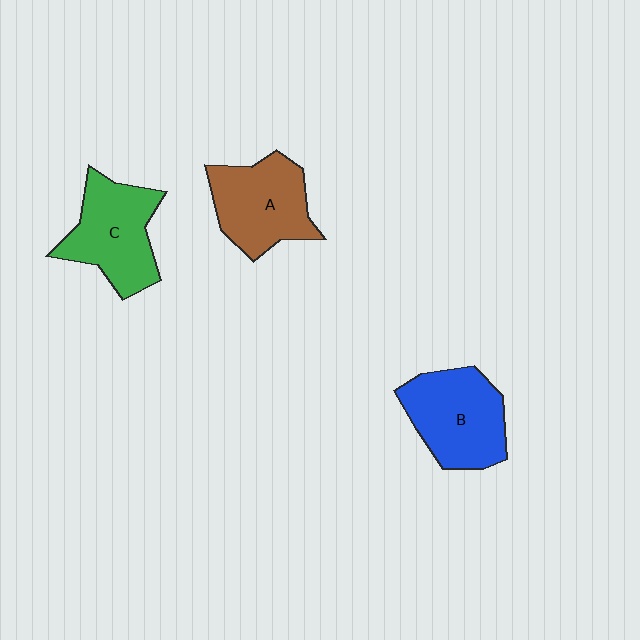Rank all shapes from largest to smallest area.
From largest to smallest: B (blue), C (green), A (brown).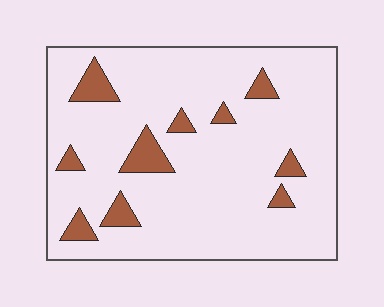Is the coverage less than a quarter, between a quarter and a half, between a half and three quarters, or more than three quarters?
Less than a quarter.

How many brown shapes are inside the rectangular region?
10.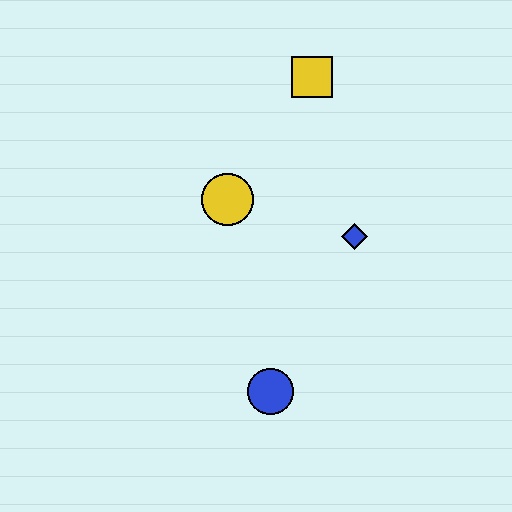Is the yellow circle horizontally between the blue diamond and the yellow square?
No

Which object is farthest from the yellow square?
The blue circle is farthest from the yellow square.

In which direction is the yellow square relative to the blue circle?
The yellow square is above the blue circle.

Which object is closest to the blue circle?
The blue diamond is closest to the blue circle.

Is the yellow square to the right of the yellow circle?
Yes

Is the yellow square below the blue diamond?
No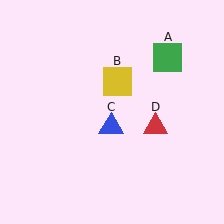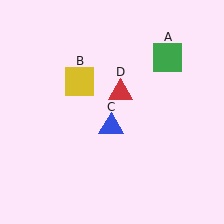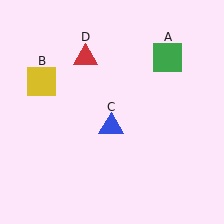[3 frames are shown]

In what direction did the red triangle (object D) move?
The red triangle (object D) moved up and to the left.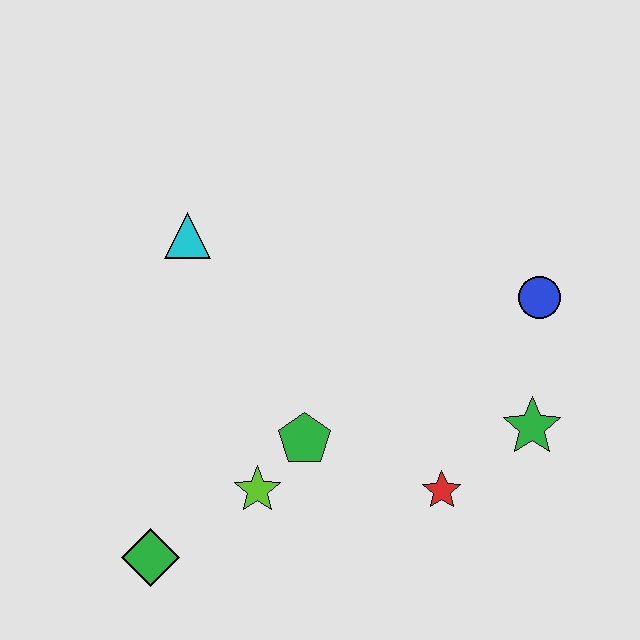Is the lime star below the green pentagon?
Yes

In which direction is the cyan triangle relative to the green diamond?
The cyan triangle is above the green diamond.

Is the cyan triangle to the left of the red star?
Yes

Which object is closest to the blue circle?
The green star is closest to the blue circle.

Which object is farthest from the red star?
The cyan triangle is farthest from the red star.